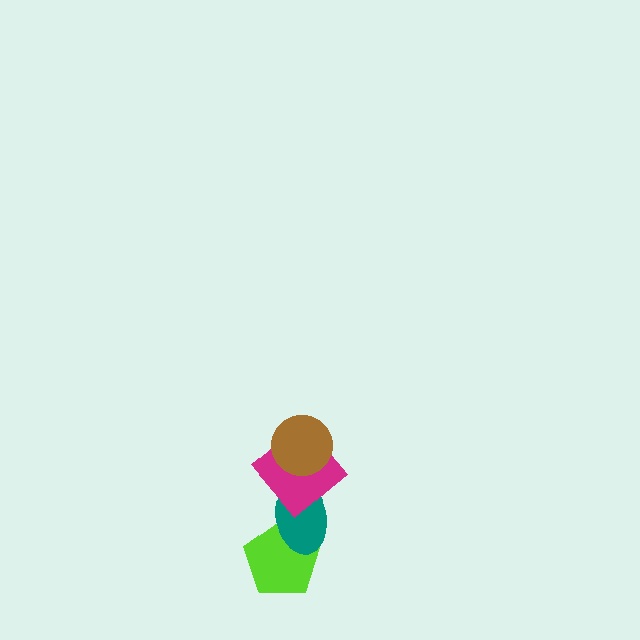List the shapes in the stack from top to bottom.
From top to bottom: the brown circle, the magenta diamond, the teal ellipse, the lime pentagon.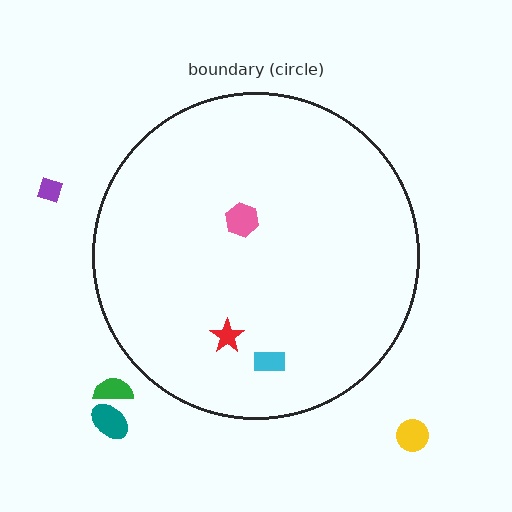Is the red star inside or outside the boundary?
Inside.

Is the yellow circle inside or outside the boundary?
Outside.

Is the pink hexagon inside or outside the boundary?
Inside.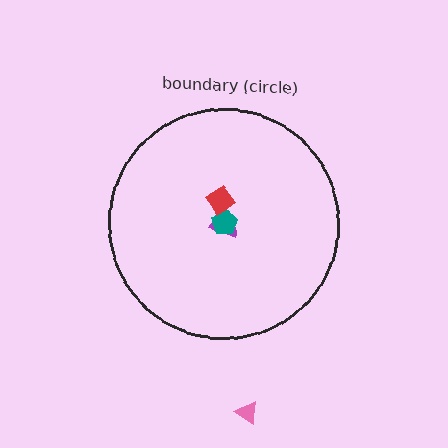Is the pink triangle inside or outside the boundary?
Outside.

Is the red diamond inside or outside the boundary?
Inside.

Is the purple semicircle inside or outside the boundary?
Inside.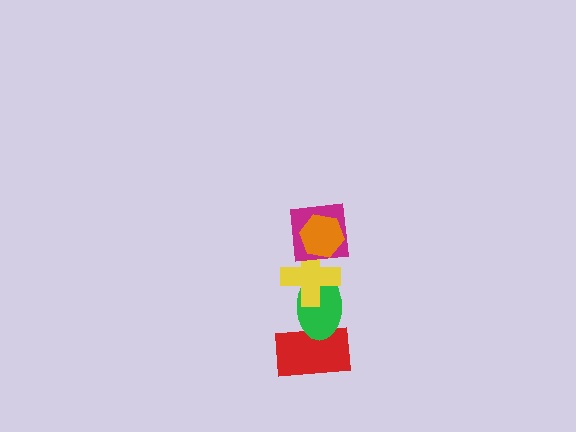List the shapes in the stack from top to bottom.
From top to bottom: the orange hexagon, the magenta square, the yellow cross, the green ellipse, the red rectangle.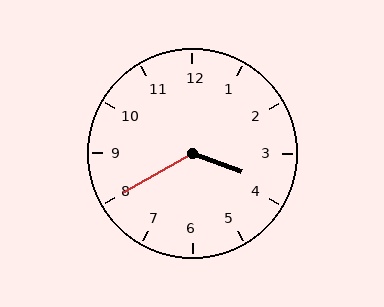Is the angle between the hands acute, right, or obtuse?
It is obtuse.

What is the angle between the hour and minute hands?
Approximately 130 degrees.